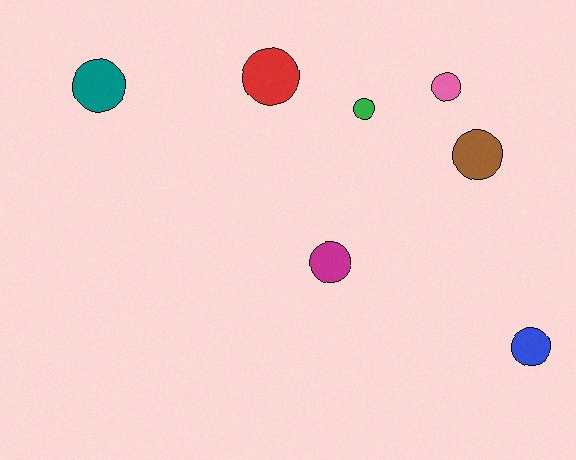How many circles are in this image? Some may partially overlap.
There are 7 circles.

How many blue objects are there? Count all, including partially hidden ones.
There is 1 blue object.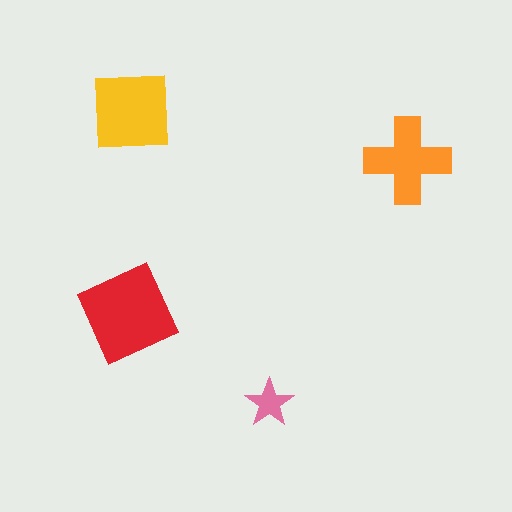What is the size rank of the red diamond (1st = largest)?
1st.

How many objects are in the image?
There are 4 objects in the image.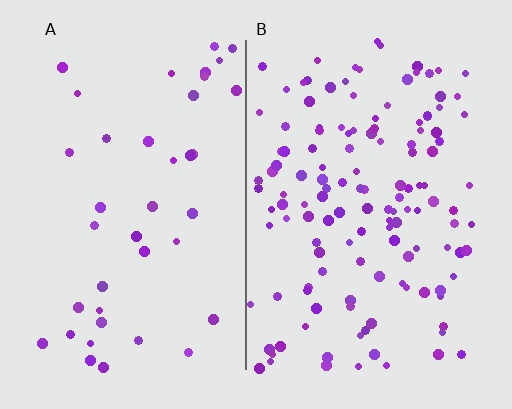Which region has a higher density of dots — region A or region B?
B (the right).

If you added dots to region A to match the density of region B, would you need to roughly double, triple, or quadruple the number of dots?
Approximately triple.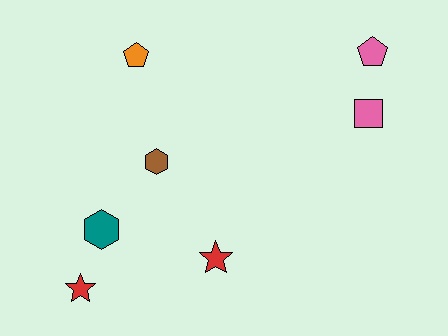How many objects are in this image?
There are 7 objects.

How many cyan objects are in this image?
There are no cyan objects.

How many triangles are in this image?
There are no triangles.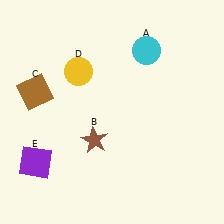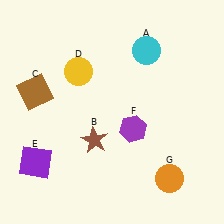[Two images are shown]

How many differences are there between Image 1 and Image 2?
There are 2 differences between the two images.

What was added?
A purple hexagon (F), an orange circle (G) were added in Image 2.